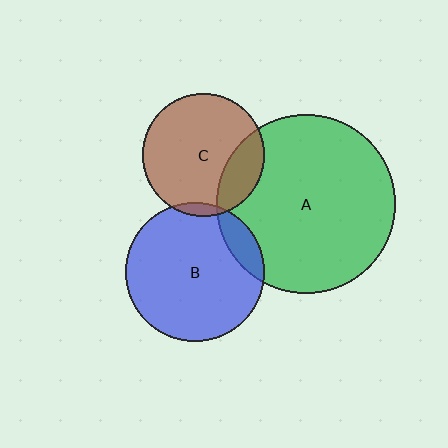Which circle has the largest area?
Circle A (green).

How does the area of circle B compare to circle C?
Approximately 1.3 times.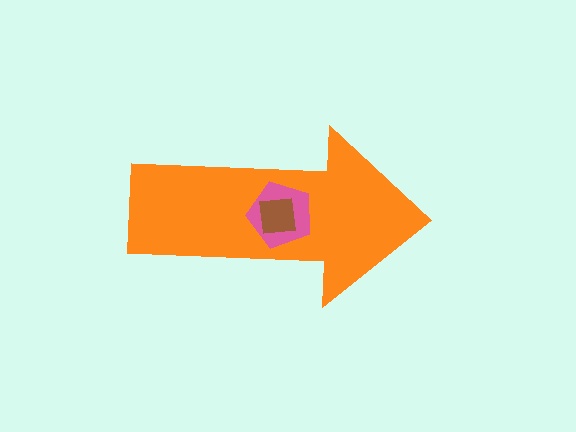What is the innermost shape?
The brown square.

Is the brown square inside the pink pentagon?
Yes.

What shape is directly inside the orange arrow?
The pink pentagon.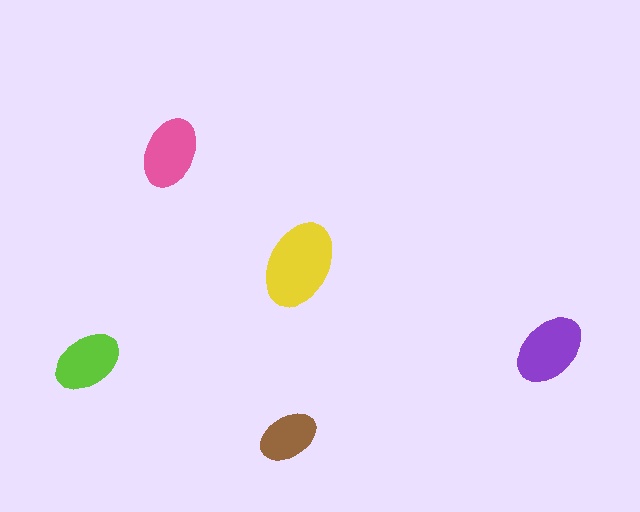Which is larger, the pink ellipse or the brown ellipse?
The pink one.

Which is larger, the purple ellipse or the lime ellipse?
The purple one.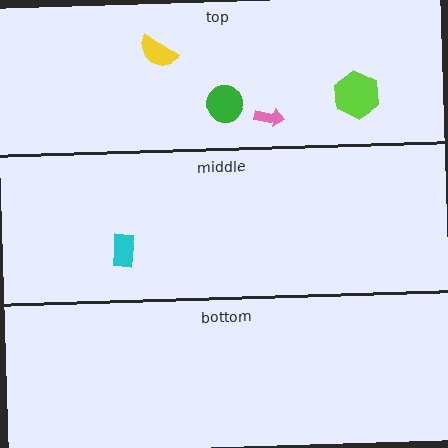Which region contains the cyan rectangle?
The middle region.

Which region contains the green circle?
The top region.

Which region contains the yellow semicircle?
The top region.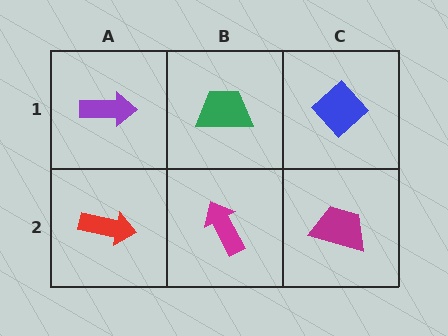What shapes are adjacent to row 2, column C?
A blue diamond (row 1, column C), a magenta arrow (row 2, column B).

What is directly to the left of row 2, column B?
A red arrow.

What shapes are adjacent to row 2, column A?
A purple arrow (row 1, column A), a magenta arrow (row 2, column B).